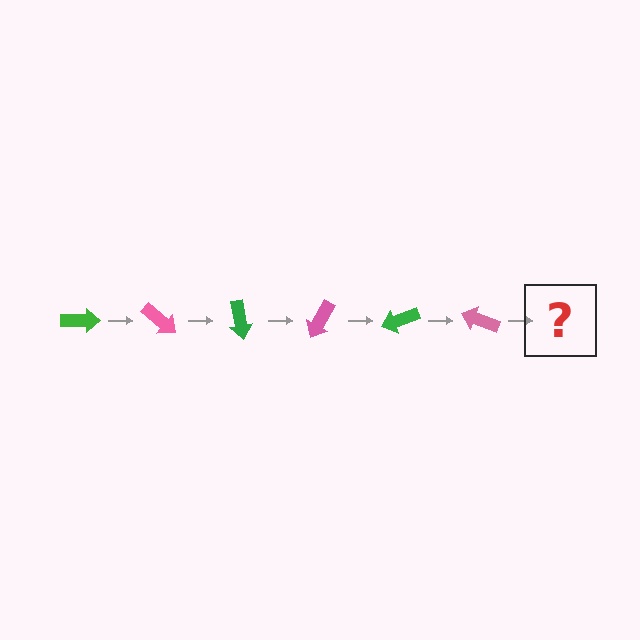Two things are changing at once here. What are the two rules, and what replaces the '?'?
The two rules are that it rotates 40 degrees each step and the color cycles through green and pink. The '?' should be a green arrow, rotated 240 degrees from the start.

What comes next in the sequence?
The next element should be a green arrow, rotated 240 degrees from the start.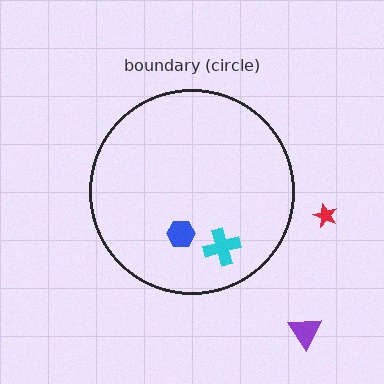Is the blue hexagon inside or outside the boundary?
Inside.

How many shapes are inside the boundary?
2 inside, 2 outside.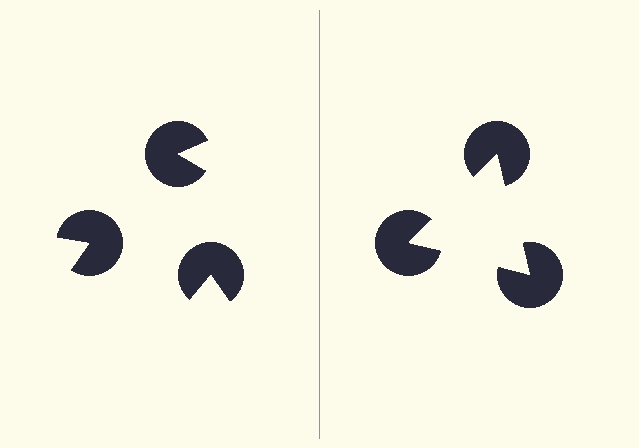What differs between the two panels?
The pac-man discs are positioned identically on both sides; only the wedge orientations differ. On the right they align to a triangle; on the left they are misaligned.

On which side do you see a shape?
An illusory triangle appears on the right side. On the left side the wedge cuts are rotated, so no coherent shape forms.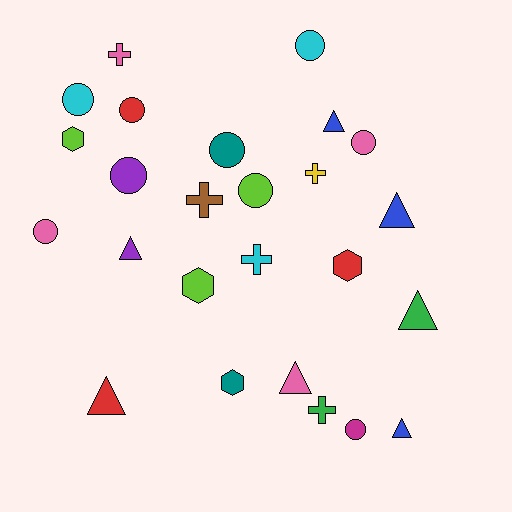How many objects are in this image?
There are 25 objects.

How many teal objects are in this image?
There are 2 teal objects.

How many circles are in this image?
There are 9 circles.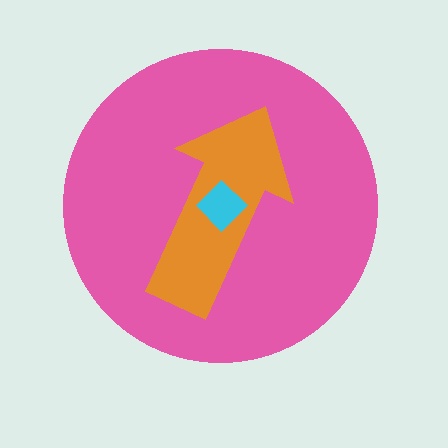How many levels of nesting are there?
3.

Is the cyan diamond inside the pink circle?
Yes.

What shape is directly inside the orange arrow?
The cyan diamond.